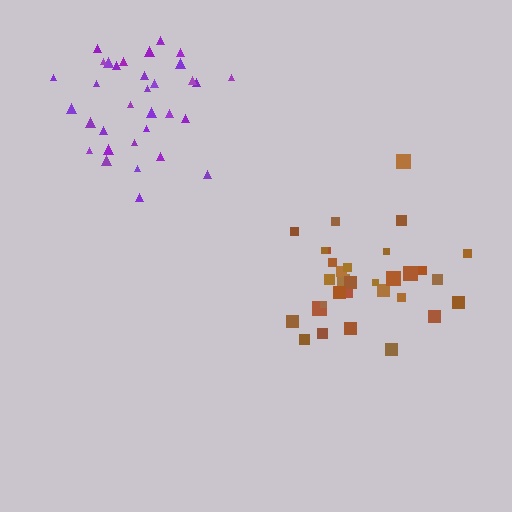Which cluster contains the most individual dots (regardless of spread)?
Purple (34).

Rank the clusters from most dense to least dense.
purple, brown.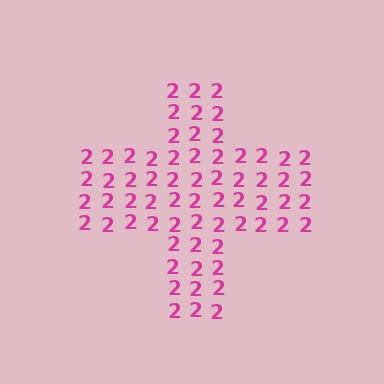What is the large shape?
The large shape is a cross.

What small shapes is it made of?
It is made of small digit 2's.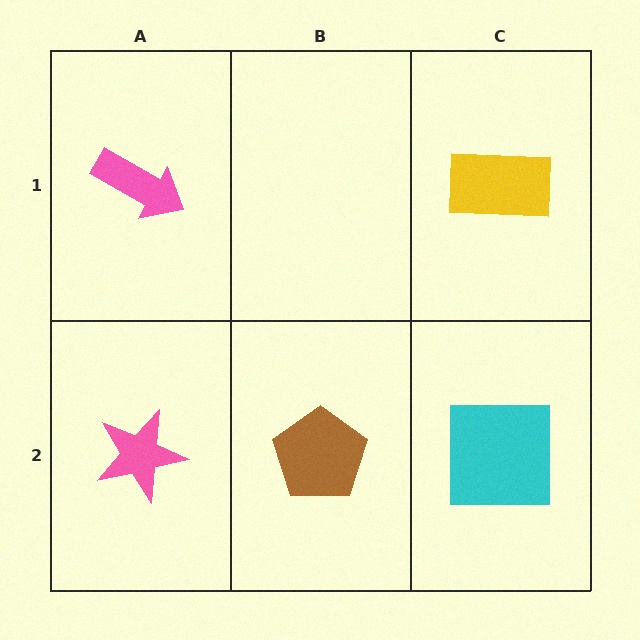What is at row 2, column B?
A brown pentagon.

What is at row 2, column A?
A pink star.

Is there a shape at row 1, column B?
No, that cell is empty.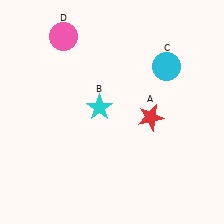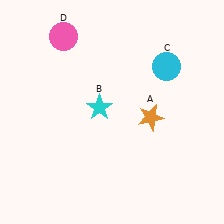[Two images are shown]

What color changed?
The star (A) changed from red in Image 1 to orange in Image 2.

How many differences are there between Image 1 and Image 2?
There is 1 difference between the two images.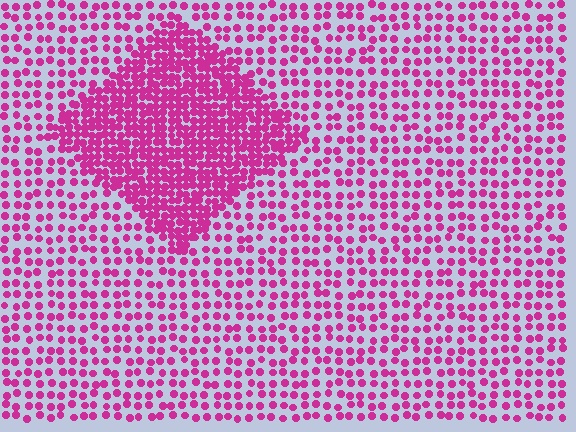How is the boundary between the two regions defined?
The boundary is defined by a change in element density (approximately 2.3x ratio). All elements are the same color, size, and shape.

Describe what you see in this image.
The image contains small magenta elements arranged at two different densities. A diamond-shaped region is visible where the elements are more densely packed than the surrounding area.